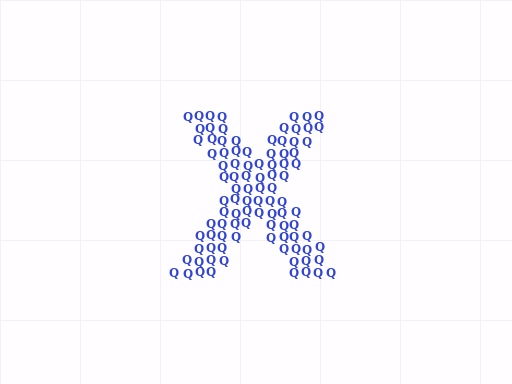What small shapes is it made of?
It is made of small letter Q's.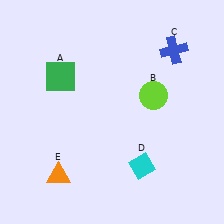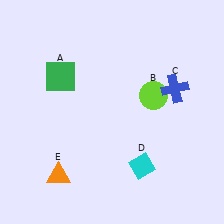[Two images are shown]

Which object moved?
The blue cross (C) moved down.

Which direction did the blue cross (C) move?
The blue cross (C) moved down.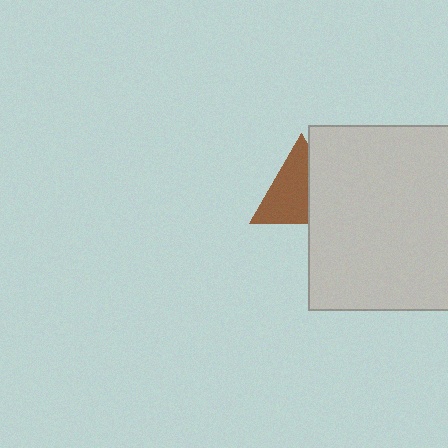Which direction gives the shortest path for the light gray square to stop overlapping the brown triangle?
Moving right gives the shortest separation.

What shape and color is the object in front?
The object in front is a light gray square.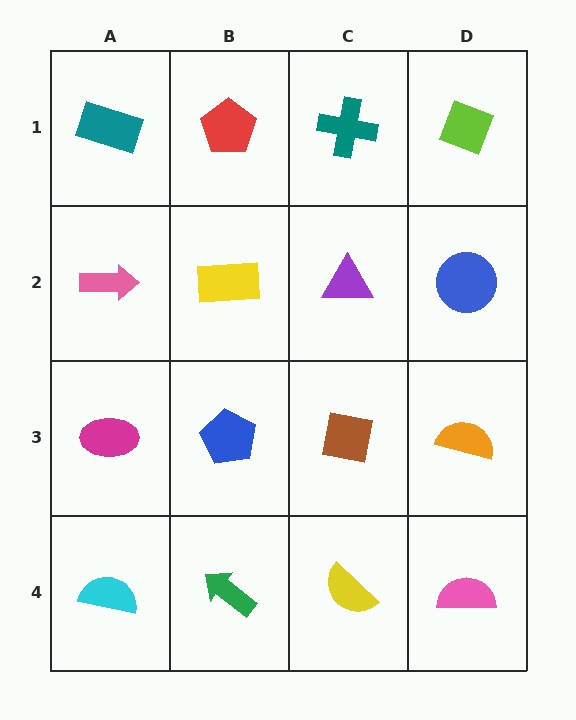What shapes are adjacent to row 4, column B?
A blue pentagon (row 3, column B), a cyan semicircle (row 4, column A), a yellow semicircle (row 4, column C).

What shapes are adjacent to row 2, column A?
A teal rectangle (row 1, column A), a magenta ellipse (row 3, column A), a yellow rectangle (row 2, column B).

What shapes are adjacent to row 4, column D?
An orange semicircle (row 3, column D), a yellow semicircle (row 4, column C).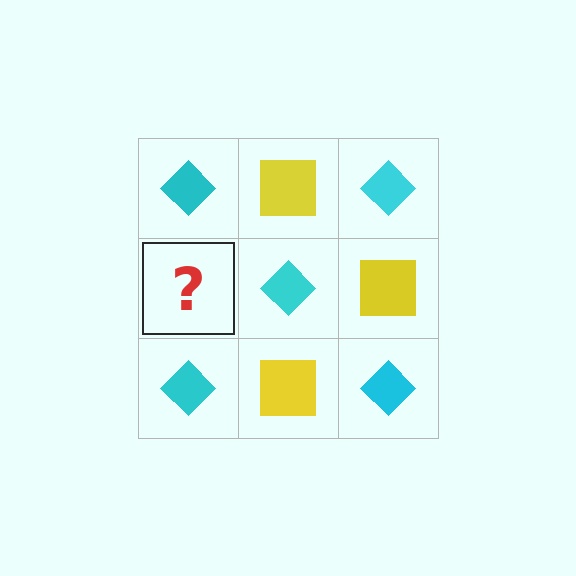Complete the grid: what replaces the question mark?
The question mark should be replaced with a yellow square.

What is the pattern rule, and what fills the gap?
The rule is that it alternates cyan diamond and yellow square in a checkerboard pattern. The gap should be filled with a yellow square.